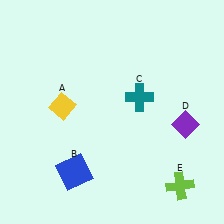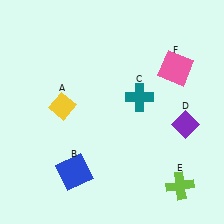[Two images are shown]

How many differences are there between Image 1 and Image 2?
There is 1 difference between the two images.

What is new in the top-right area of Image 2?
A pink square (F) was added in the top-right area of Image 2.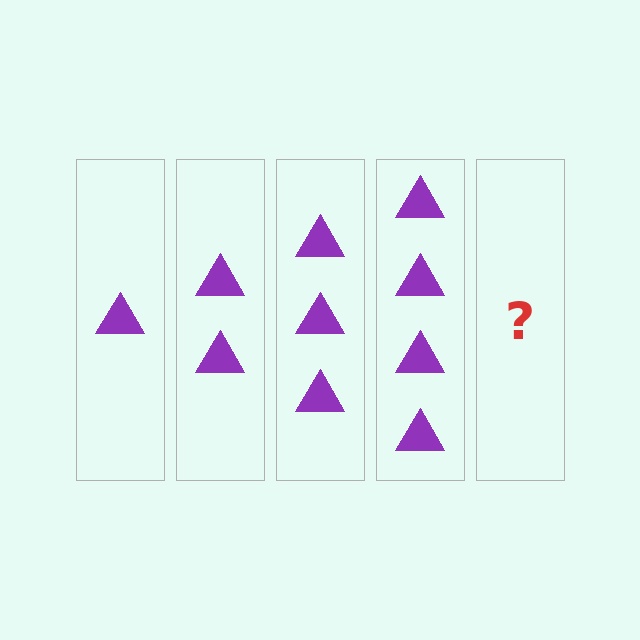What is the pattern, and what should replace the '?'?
The pattern is that each step adds one more triangle. The '?' should be 5 triangles.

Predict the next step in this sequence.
The next step is 5 triangles.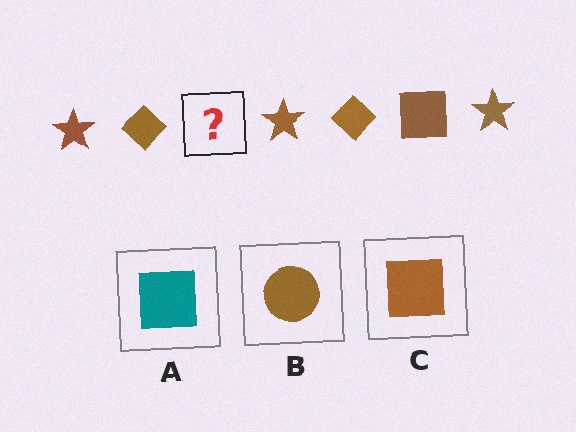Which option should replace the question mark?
Option C.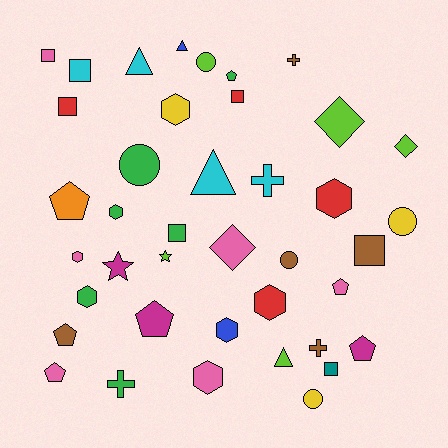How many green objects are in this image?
There are 6 green objects.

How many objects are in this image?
There are 40 objects.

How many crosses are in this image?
There are 4 crosses.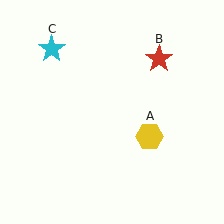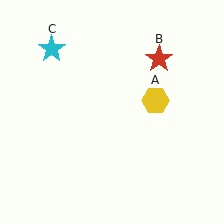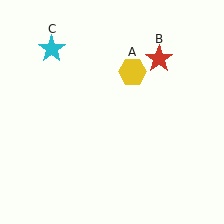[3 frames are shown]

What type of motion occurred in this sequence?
The yellow hexagon (object A) rotated counterclockwise around the center of the scene.